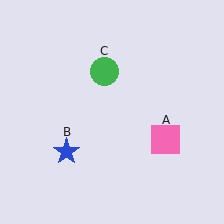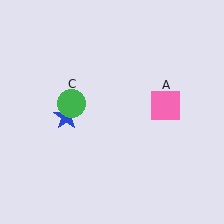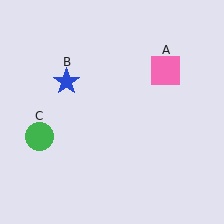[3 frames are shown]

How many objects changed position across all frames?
3 objects changed position: pink square (object A), blue star (object B), green circle (object C).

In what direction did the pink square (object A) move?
The pink square (object A) moved up.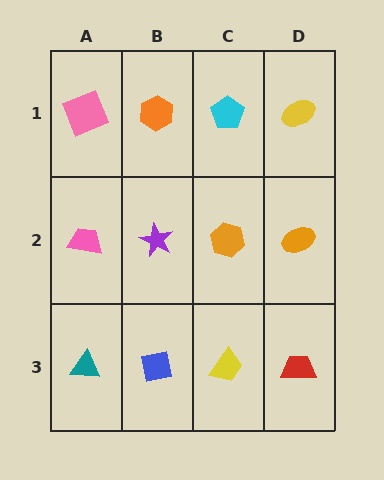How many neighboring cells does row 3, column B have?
3.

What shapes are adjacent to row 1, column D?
An orange ellipse (row 2, column D), a cyan pentagon (row 1, column C).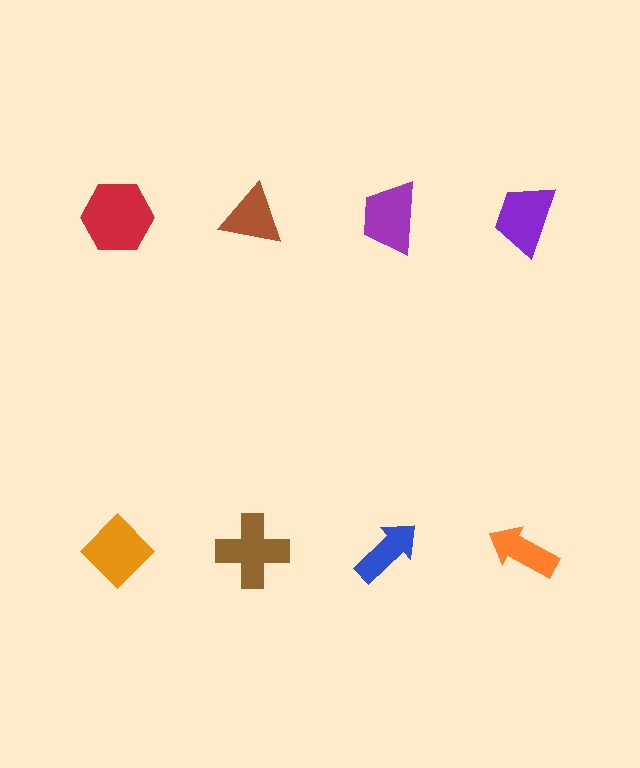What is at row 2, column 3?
A blue arrow.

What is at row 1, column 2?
A brown triangle.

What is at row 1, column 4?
A purple trapezoid.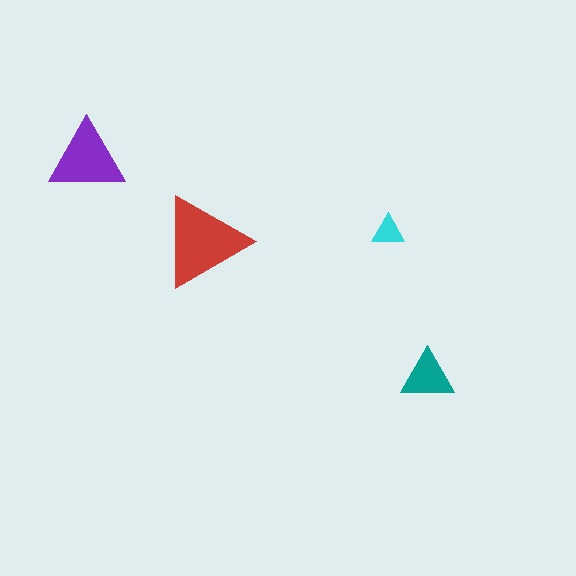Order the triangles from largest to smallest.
the red one, the purple one, the teal one, the cyan one.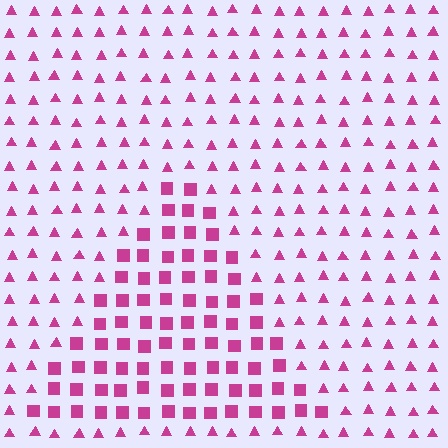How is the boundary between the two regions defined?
The boundary is defined by a change in element shape: squares inside vs. triangles outside. All elements share the same color and spacing.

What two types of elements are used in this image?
The image uses squares inside the triangle region and triangles outside it.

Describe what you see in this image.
The image is filled with small magenta elements arranged in a uniform grid. A triangle-shaped region contains squares, while the surrounding area contains triangles. The boundary is defined purely by the change in element shape.